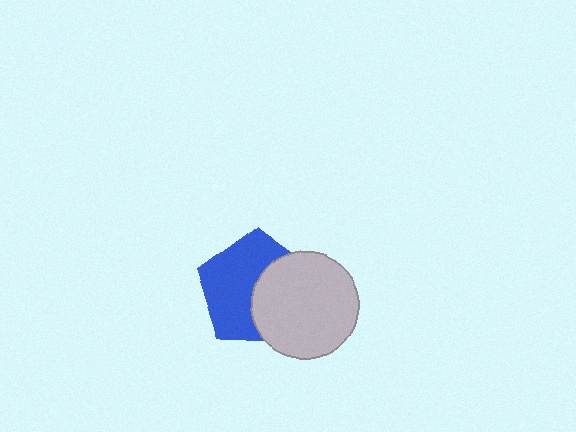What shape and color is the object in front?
The object in front is a light gray circle.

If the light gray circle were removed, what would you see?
You would see the complete blue pentagon.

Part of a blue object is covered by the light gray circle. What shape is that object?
It is a pentagon.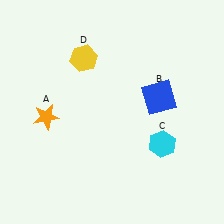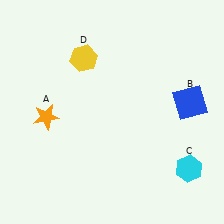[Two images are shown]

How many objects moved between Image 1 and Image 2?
2 objects moved between the two images.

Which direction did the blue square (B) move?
The blue square (B) moved right.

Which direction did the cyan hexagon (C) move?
The cyan hexagon (C) moved right.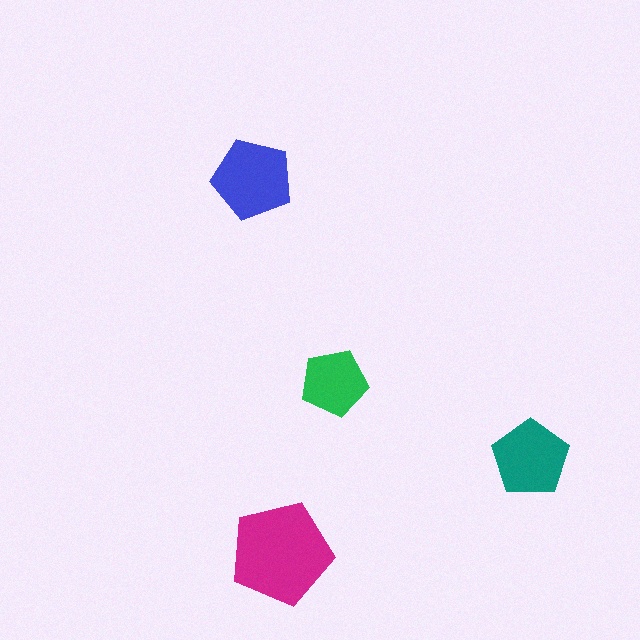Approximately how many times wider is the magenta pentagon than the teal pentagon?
About 1.5 times wider.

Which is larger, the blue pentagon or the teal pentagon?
The blue one.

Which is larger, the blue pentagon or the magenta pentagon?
The magenta one.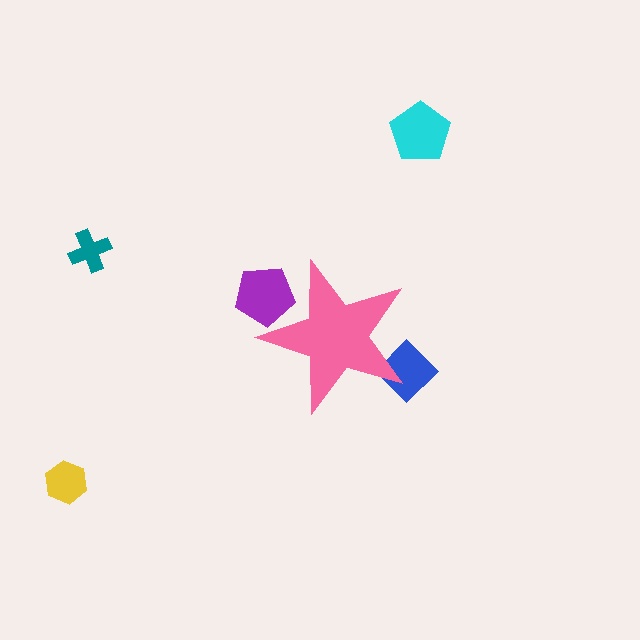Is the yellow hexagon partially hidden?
No, the yellow hexagon is fully visible.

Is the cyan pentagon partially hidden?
No, the cyan pentagon is fully visible.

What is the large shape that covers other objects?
A pink star.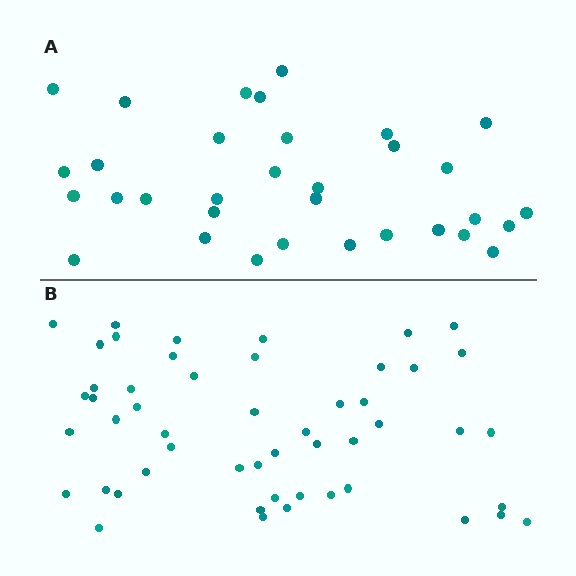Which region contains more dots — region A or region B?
Region B (the bottom region) has more dots.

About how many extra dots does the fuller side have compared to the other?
Region B has approximately 20 more dots than region A.